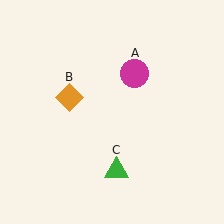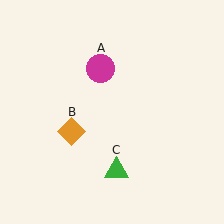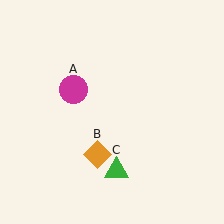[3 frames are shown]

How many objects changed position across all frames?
2 objects changed position: magenta circle (object A), orange diamond (object B).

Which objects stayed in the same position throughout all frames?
Green triangle (object C) remained stationary.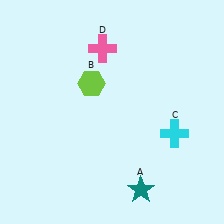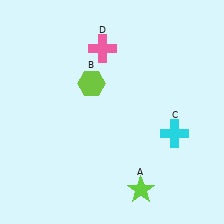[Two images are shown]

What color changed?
The star (A) changed from teal in Image 1 to lime in Image 2.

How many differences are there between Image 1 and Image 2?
There is 1 difference between the two images.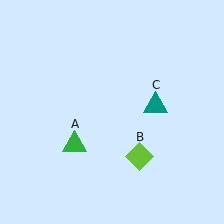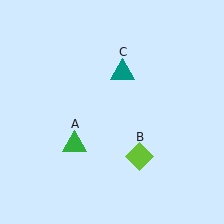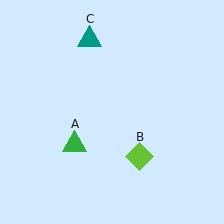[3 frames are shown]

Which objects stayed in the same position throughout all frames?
Green triangle (object A) and lime diamond (object B) remained stationary.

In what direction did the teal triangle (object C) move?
The teal triangle (object C) moved up and to the left.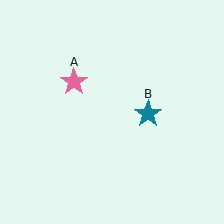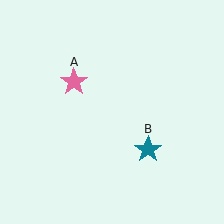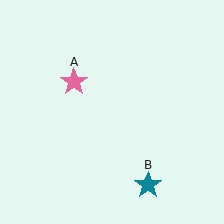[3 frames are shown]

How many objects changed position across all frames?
1 object changed position: teal star (object B).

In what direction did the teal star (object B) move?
The teal star (object B) moved down.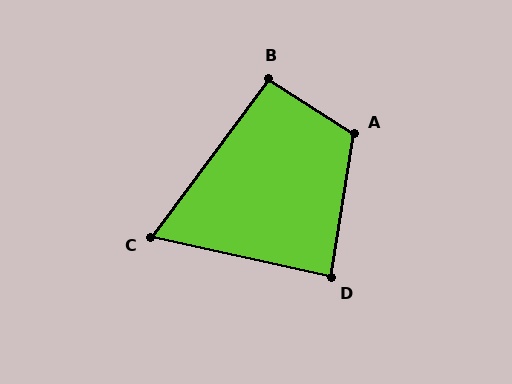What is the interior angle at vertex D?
Approximately 86 degrees (approximately right).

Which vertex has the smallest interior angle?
C, at approximately 66 degrees.